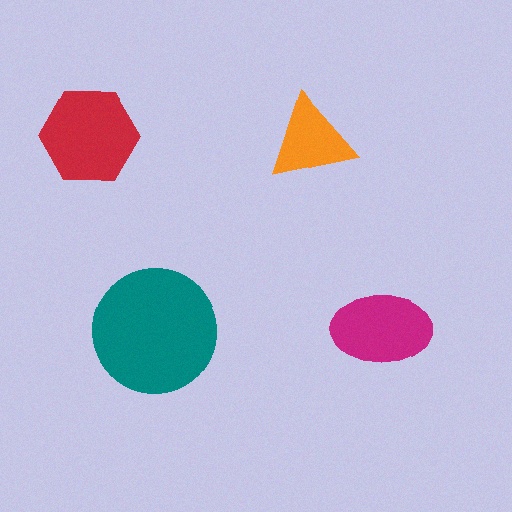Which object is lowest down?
The teal circle is bottommost.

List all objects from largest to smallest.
The teal circle, the red hexagon, the magenta ellipse, the orange triangle.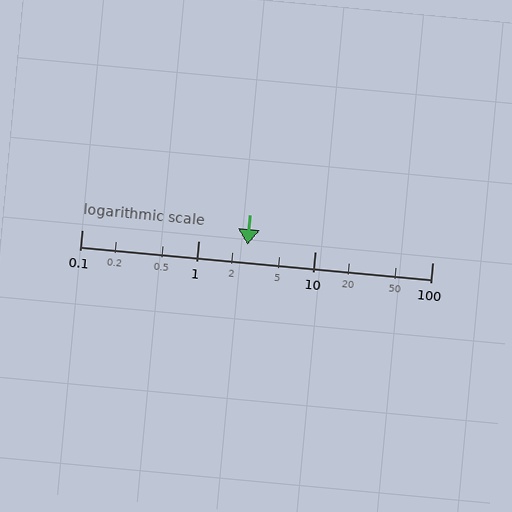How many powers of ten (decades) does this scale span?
The scale spans 3 decades, from 0.1 to 100.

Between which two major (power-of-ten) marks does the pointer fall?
The pointer is between 1 and 10.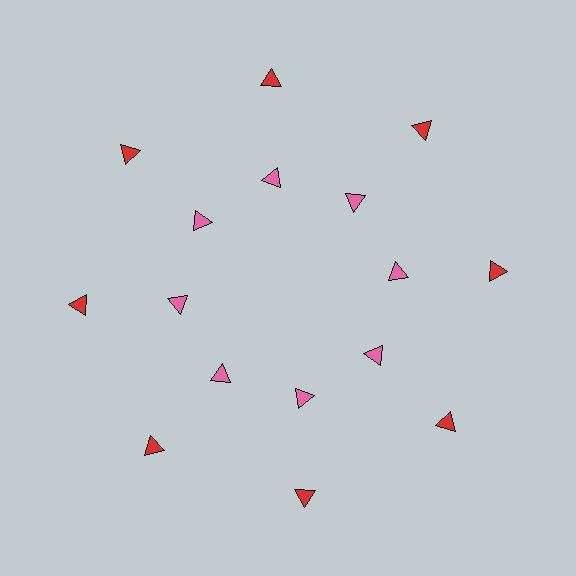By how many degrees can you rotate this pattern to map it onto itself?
The pattern maps onto itself every 45 degrees of rotation.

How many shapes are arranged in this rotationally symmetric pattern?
There are 16 shapes, arranged in 8 groups of 2.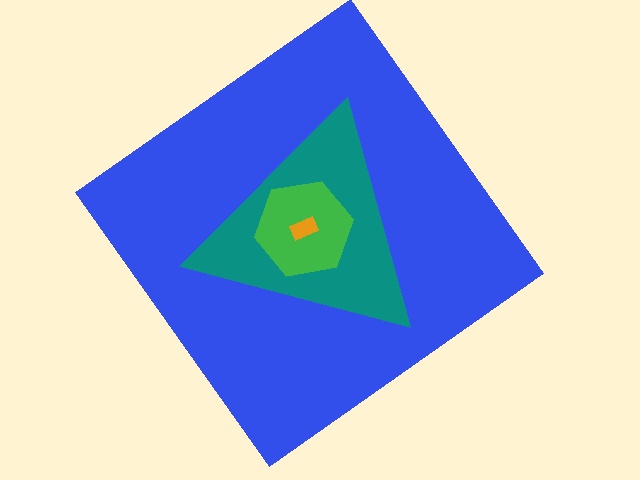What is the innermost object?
The orange rectangle.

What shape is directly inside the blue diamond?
The teal triangle.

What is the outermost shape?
The blue diamond.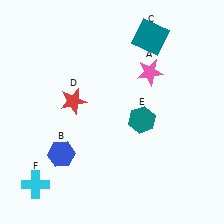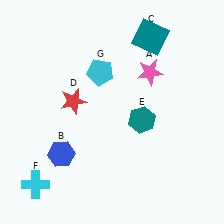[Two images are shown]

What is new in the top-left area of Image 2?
A cyan pentagon (G) was added in the top-left area of Image 2.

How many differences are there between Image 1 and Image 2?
There is 1 difference between the two images.